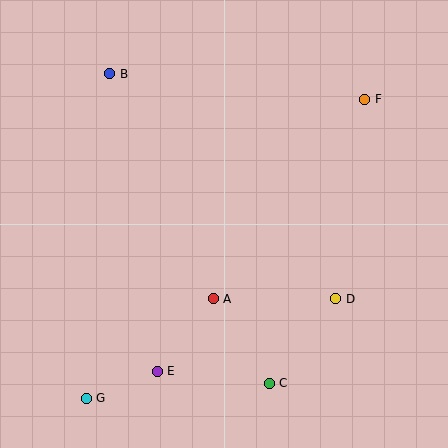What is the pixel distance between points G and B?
The distance between G and B is 325 pixels.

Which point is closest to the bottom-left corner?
Point G is closest to the bottom-left corner.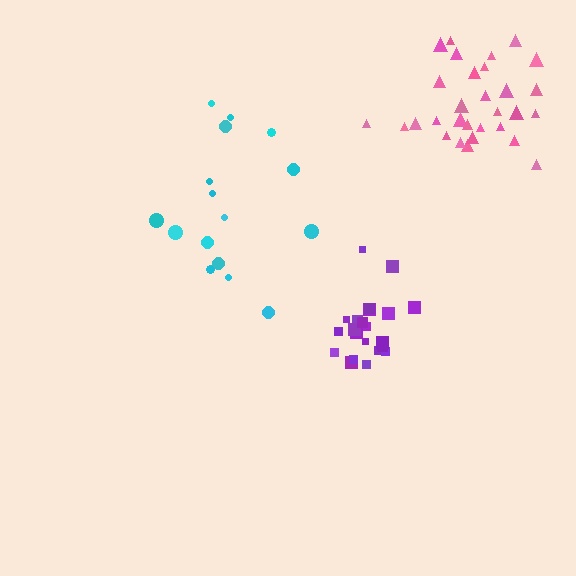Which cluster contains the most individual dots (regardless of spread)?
Pink (30).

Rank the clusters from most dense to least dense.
purple, pink, cyan.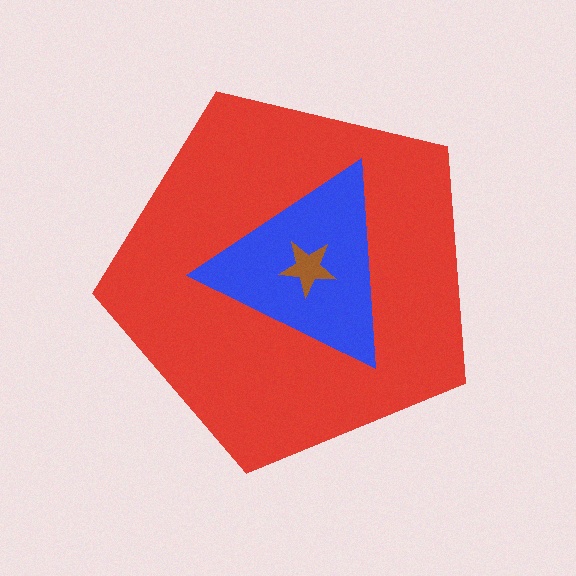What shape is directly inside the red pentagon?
The blue triangle.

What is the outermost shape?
The red pentagon.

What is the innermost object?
The brown star.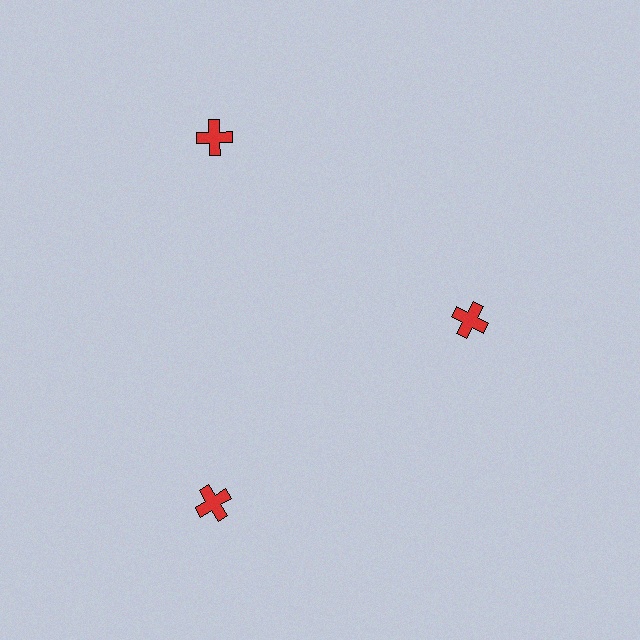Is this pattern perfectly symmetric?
No. The 3 red crosses are arranged in a ring, but one element near the 3 o'clock position is pulled inward toward the center, breaking the 3-fold rotational symmetry.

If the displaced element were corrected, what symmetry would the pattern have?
It would have 3-fold rotational symmetry — the pattern would map onto itself every 120 degrees.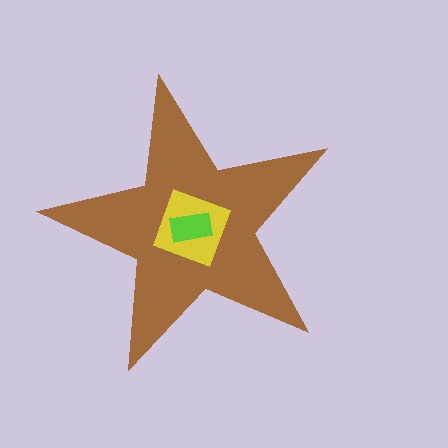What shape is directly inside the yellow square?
The lime rectangle.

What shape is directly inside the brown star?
The yellow square.